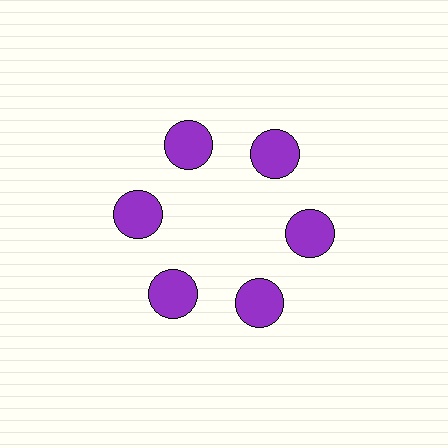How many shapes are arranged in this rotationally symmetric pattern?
There are 6 shapes, arranged in 6 groups of 1.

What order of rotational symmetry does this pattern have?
This pattern has 6-fold rotational symmetry.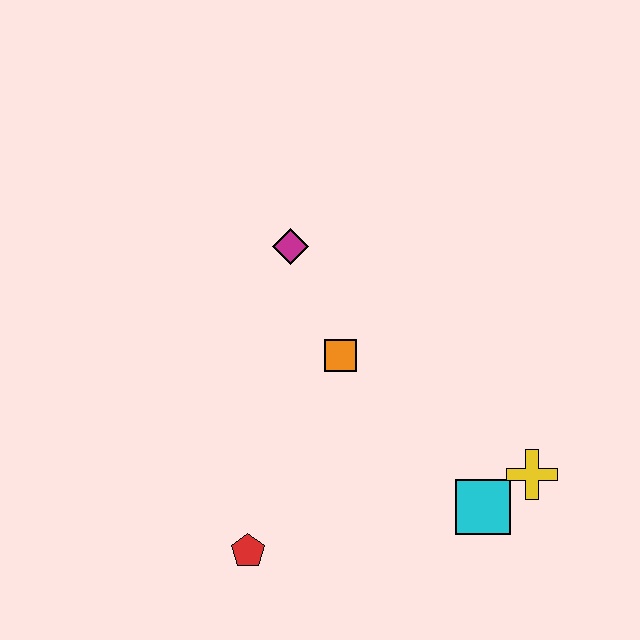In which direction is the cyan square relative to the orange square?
The cyan square is below the orange square.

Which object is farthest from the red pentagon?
The magenta diamond is farthest from the red pentagon.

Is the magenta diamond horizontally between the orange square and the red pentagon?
Yes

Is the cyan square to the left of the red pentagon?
No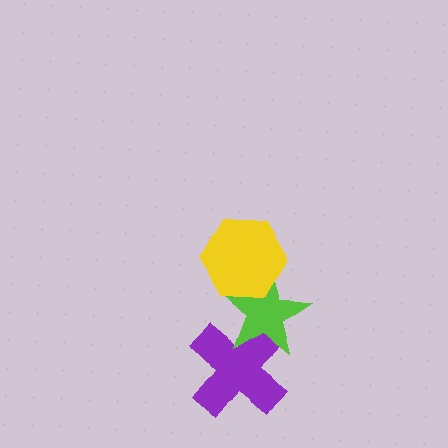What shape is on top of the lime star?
The yellow hexagon is on top of the lime star.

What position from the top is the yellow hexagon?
The yellow hexagon is 1st from the top.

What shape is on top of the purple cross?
The lime star is on top of the purple cross.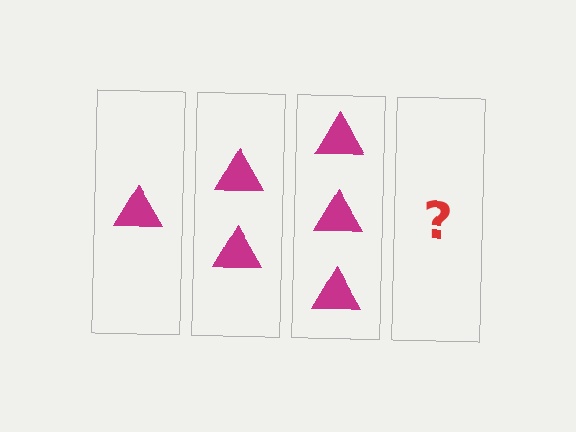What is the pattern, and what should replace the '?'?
The pattern is that each step adds one more triangle. The '?' should be 4 triangles.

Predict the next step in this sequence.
The next step is 4 triangles.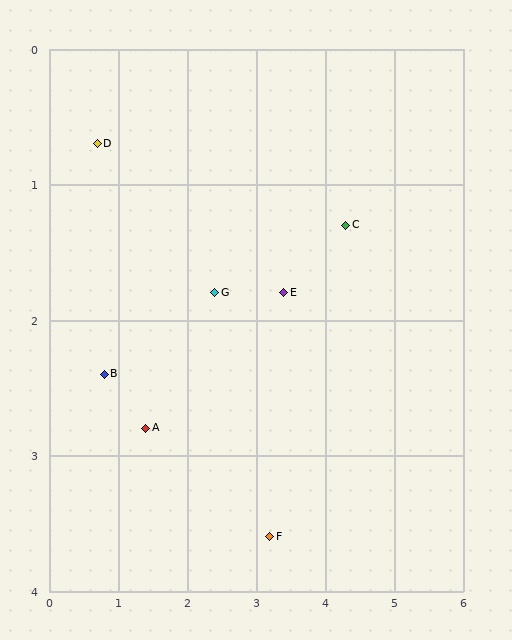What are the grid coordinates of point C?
Point C is at approximately (4.3, 1.3).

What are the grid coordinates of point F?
Point F is at approximately (3.2, 3.6).